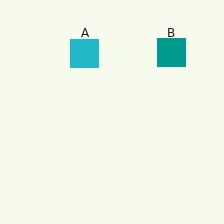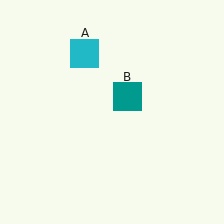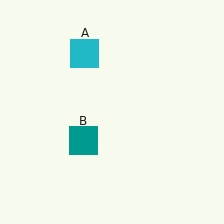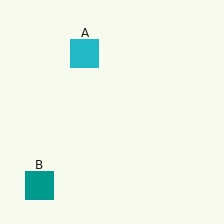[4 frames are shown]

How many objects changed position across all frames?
1 object changed position: teal square (object B).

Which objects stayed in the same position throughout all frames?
Cyan square (object A) remained stationary.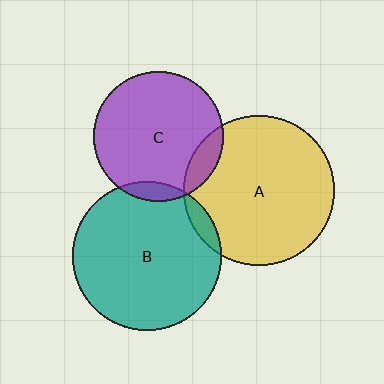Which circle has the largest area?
Circle A (yellow).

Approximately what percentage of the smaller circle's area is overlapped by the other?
Approximately 5%.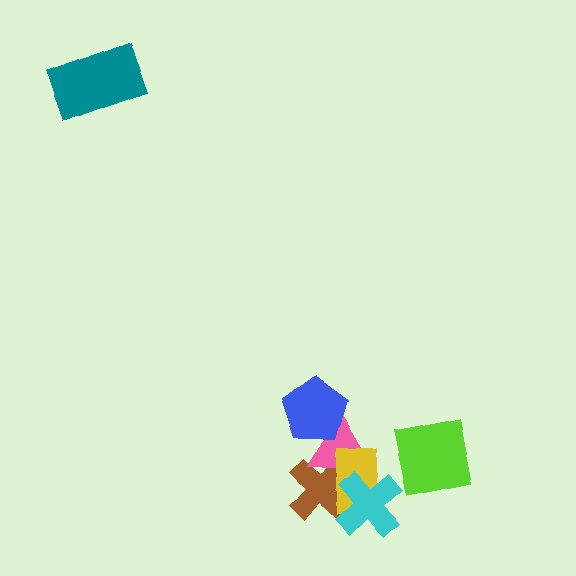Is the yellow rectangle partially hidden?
Yes, it is partially covered by another shape.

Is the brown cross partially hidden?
Yes, it is partially covered by another shape.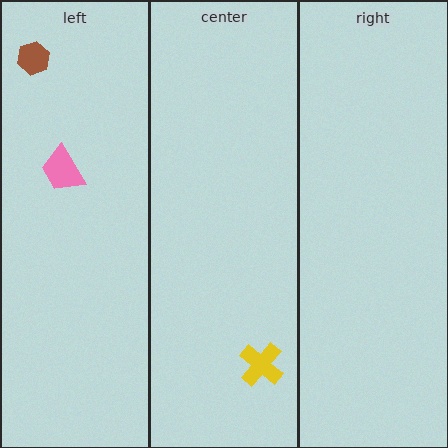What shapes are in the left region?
The pink trapezoid, the brown hexagon.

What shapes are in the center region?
The yellow cross.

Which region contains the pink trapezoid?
The left region.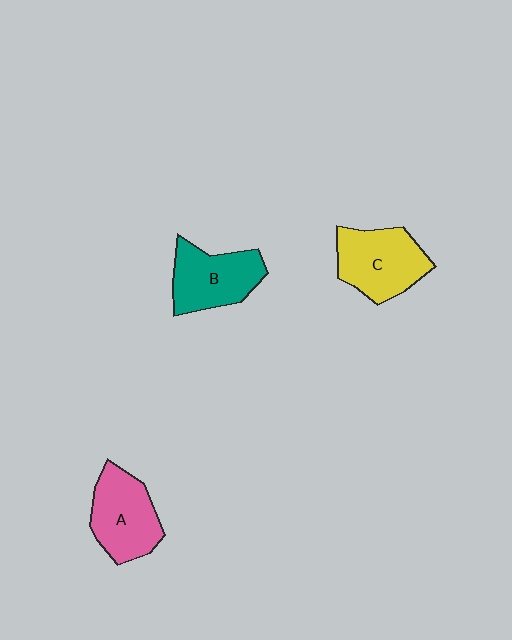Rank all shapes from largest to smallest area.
From largest to smallest: C (yellow), A (pink), B (teal).